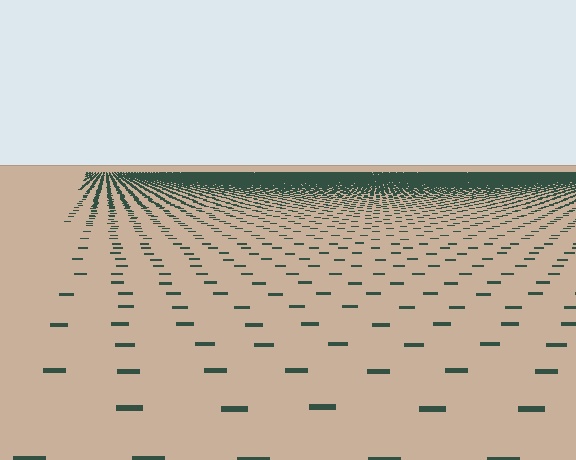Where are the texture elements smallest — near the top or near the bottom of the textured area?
Near the top.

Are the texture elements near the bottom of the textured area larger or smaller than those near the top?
Larger. Near the bottom, elements are closer to the viewer and appear at a bigger on-screen size.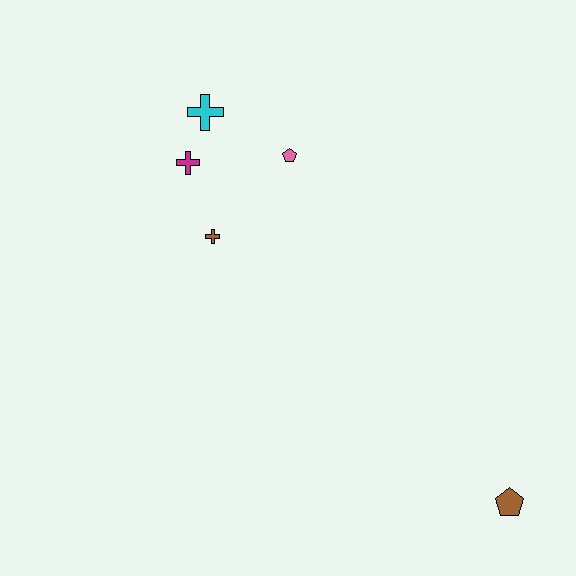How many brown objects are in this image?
There are 2 brown objects.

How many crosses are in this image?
There are 3 crosses.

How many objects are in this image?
There are 5 objects.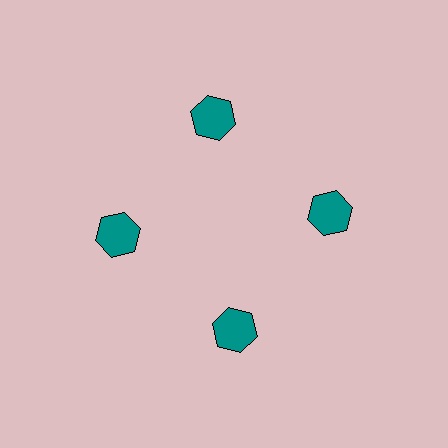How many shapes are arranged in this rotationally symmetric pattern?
There are 4 shapes, arranged in 4 groups of 1.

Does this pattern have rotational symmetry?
Yes, this pattern has 4-fold rotational symmetry. It looks the same after rotating 90 degrees around the center.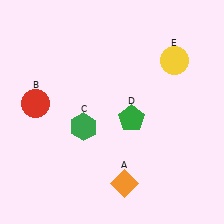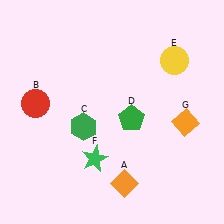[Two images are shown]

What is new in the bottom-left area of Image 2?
A green star (F) was added in the bottom-left area of Image 2.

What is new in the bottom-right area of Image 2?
An orange diamond (G) was added in the bottom-right area of Image 2.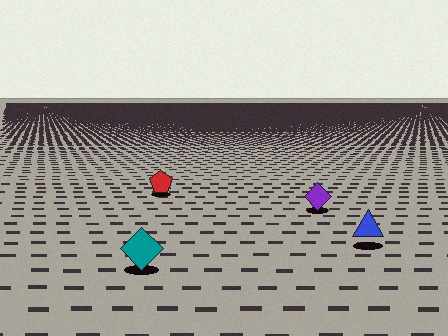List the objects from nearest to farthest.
From nearest to farthest: the teal diamond, the blue triangle, the purple diamond, the red pentagon.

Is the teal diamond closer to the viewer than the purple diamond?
Yes. The teal diamond is closer — you can tell from the texture gradient: the ground texture is coarser near it.